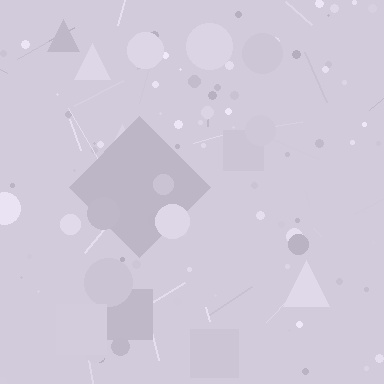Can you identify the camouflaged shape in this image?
The camouflaged shape is a diamond.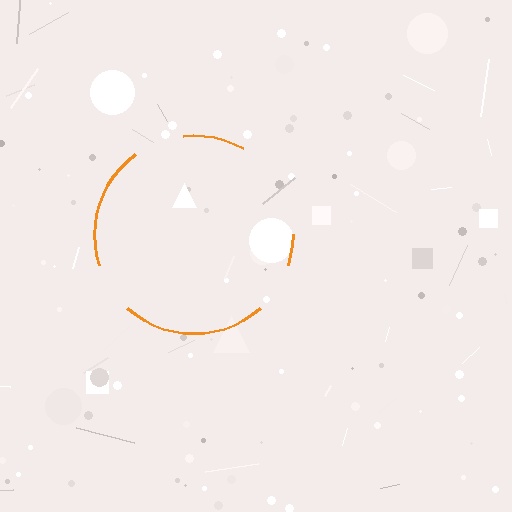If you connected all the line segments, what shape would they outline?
They would outline a circle.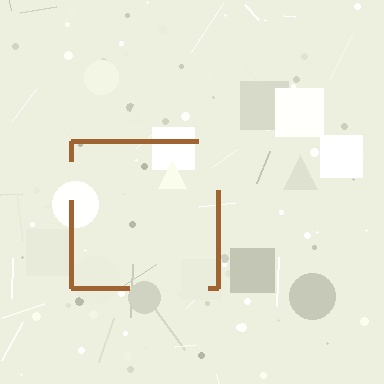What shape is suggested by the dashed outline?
The dashed outline suggests a square.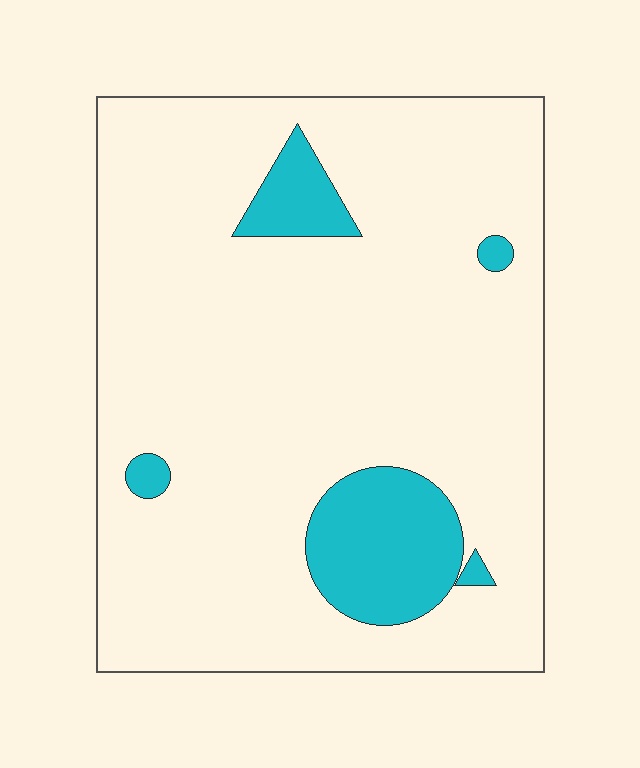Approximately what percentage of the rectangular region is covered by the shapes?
Approximately 10%.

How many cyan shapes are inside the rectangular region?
5.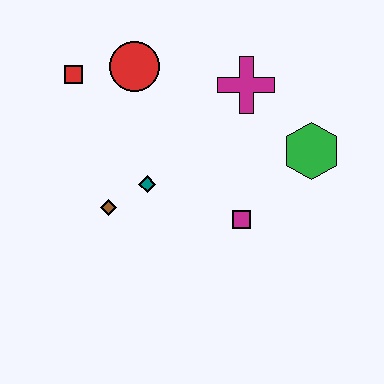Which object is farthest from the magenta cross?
The brown diamond is farthest from the magenta cross.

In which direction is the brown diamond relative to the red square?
The brown diamond is below the red square.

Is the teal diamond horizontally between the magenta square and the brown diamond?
Yes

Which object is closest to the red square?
The red circle is closest to the red square.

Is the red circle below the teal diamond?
No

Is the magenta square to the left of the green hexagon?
Yes